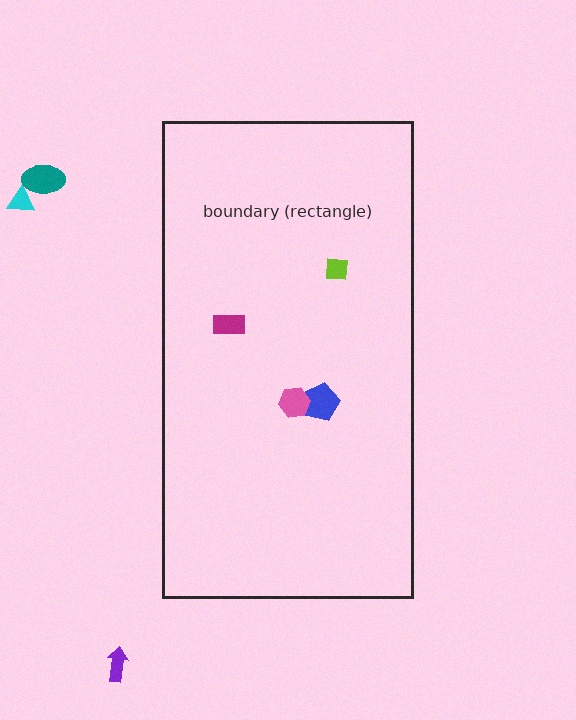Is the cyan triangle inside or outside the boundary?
Outside.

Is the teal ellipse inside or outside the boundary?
Outside.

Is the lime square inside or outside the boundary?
Inside.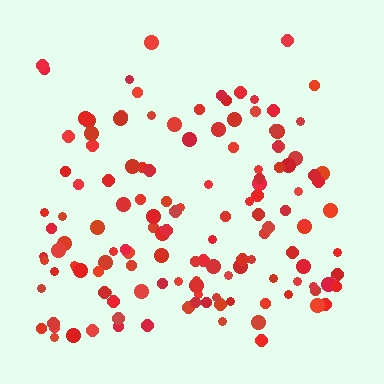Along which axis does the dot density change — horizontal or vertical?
Vertical.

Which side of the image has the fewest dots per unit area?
The top.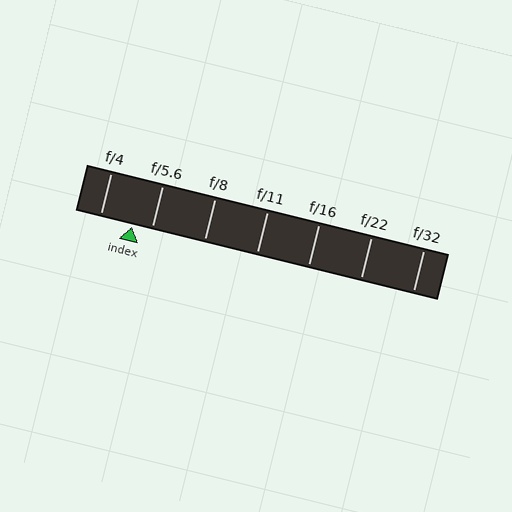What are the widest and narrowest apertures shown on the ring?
The widest aperture shown is f/4 and the narrowest is f/32.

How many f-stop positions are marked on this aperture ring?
There are 7 f-stop positions marked.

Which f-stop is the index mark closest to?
The index mark is closest to f/5.6.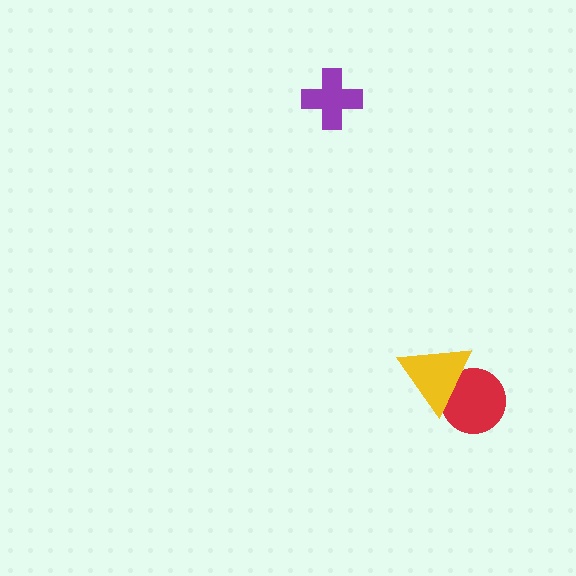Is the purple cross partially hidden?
No, no other shape covers it.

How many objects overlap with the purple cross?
0 objects overlap with the purple cross.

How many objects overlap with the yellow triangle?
1 object overlaps with the yellow triangle.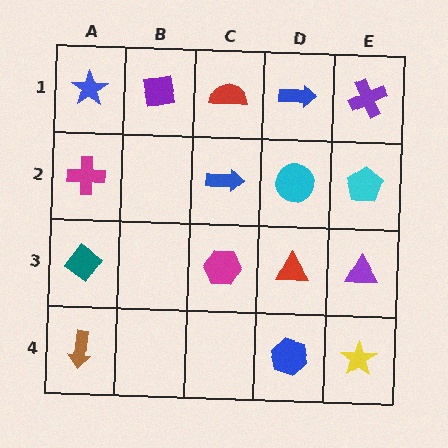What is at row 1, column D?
A blue arrow.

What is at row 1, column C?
A red semicircle.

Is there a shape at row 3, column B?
No, that cell is empty.